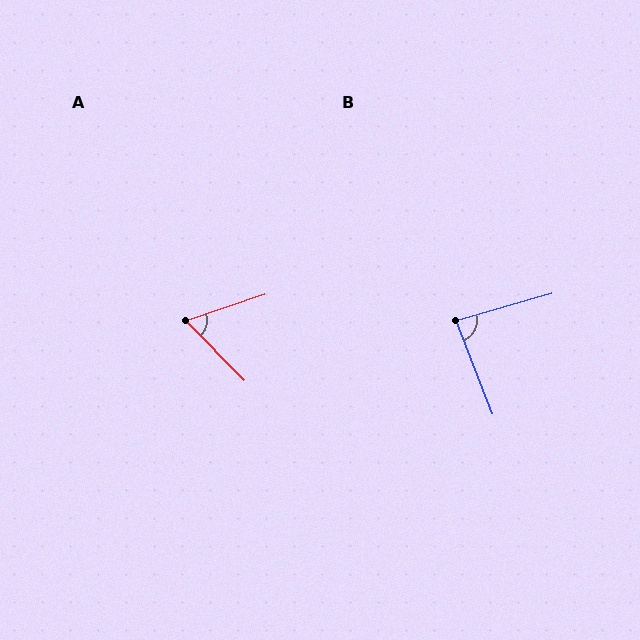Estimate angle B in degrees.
Approximately 85 degrees.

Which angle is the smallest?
A, at approximately 64 degrees.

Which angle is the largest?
B, at approximately 85 degrees.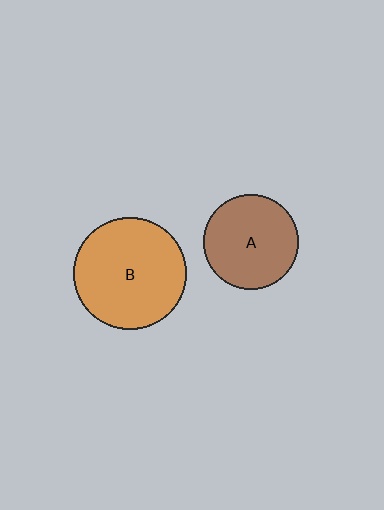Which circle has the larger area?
Circle B (orange).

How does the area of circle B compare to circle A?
Approximately 1.4 times.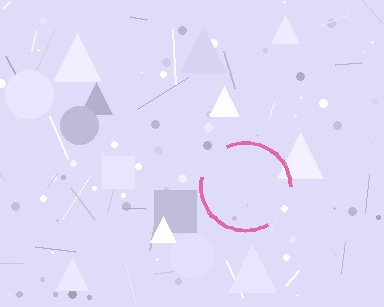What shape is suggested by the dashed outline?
The dashed outline suggests a circle.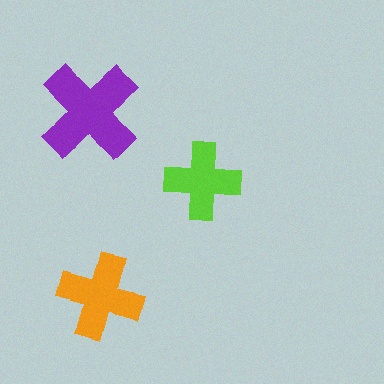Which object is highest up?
The purple cross is topmost.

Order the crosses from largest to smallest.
the purple one, the orange one, the lime one.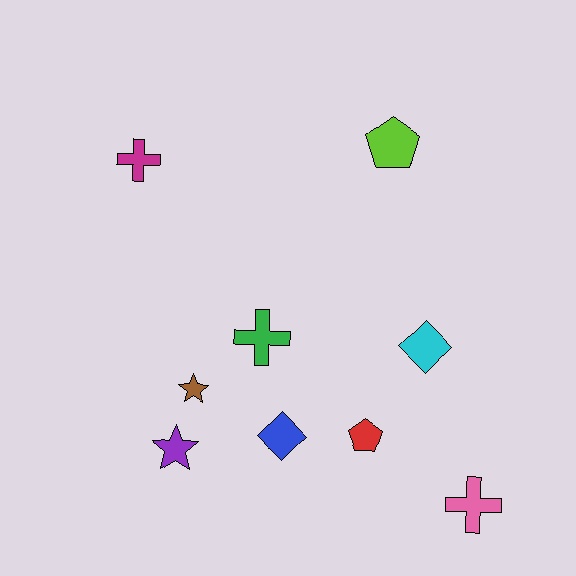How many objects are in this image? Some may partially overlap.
There are 9 objects.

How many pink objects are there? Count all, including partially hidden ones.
There is 1 pink object.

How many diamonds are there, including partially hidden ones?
There are 2 diamonds.